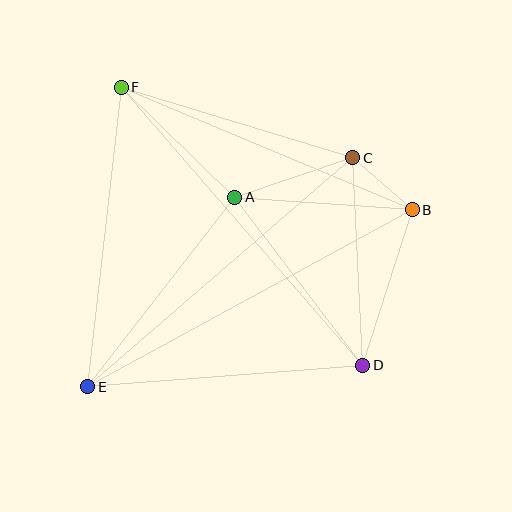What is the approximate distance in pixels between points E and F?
The distance between E and F is approximately 301 pixels.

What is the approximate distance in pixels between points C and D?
The distance between C and D is approximately 208 pixels.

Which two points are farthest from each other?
Points B and E are farthest from each other.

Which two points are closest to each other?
Points B and C are closest to each other.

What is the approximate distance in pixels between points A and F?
The distance between A and F is approximately 158 pixels.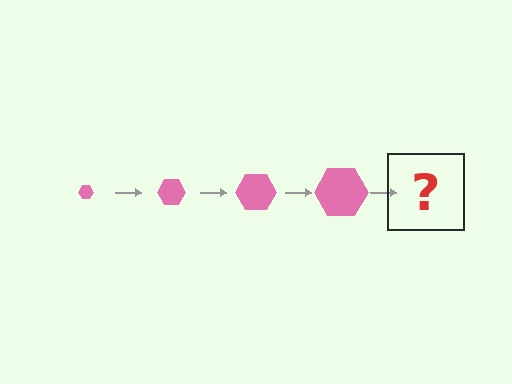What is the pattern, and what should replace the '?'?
The pattern is that the hexagon gets progressively larger each step. The '?' should be a pink hexagon, larger than the previous one.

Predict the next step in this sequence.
The next step is a pink hexagon, larger than the previous one.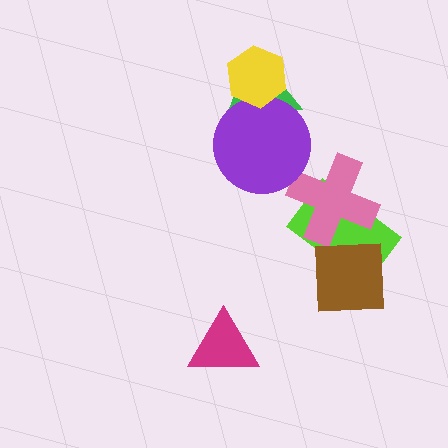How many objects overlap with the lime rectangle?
2 objects overlap with the lime rectangle.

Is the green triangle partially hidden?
Yes, it is partially covered by another shape.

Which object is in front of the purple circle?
The yellow hexagon is in front of the purple circle.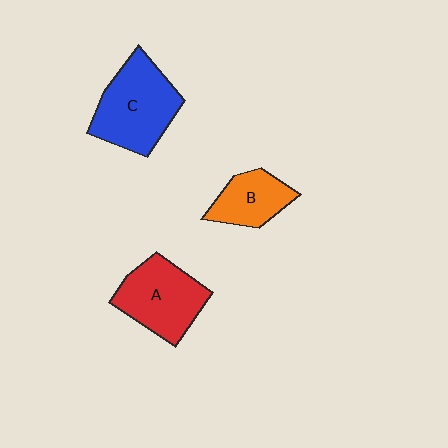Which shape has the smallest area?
Shape B (orange).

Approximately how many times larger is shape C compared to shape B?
Approximately 1.7 times.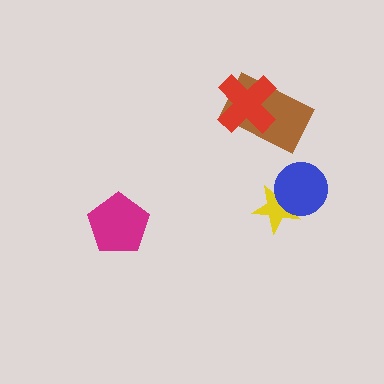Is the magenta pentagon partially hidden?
No, no other shape covers it.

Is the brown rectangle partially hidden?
Yes, it is partially covered by another shape.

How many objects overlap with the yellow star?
1 object overlaps with the yellow star.